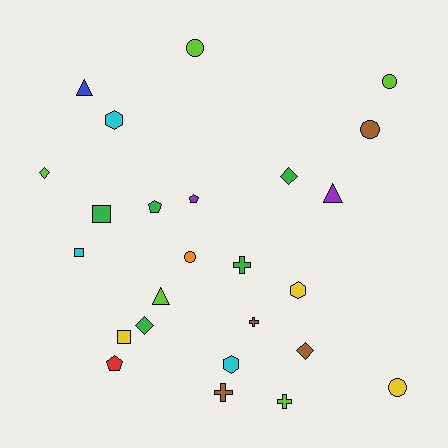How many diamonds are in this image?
There are 4 diamonds.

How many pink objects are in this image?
There are no pink objects.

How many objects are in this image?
There are 25 objects.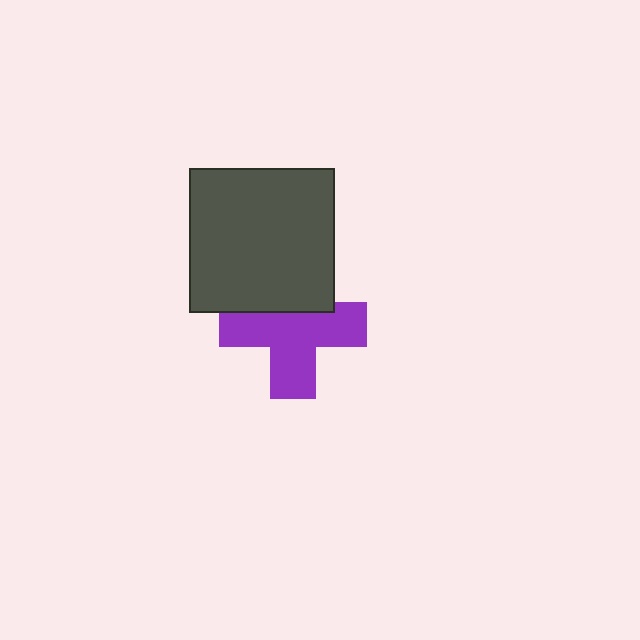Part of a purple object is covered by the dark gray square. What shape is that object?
It is a cross.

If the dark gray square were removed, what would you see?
You would see the complete purple cross.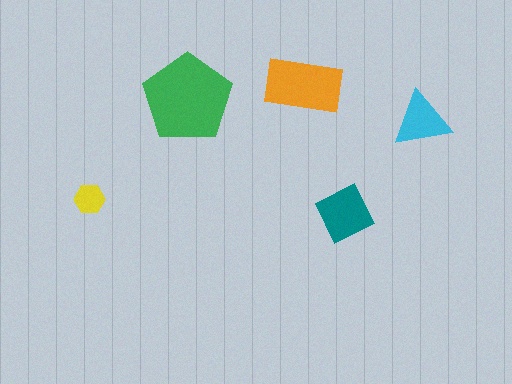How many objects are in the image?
There are 5 objects in the image.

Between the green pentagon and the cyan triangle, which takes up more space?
The green pentagon.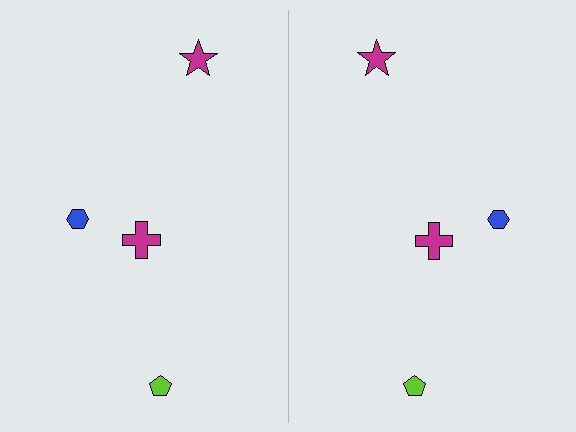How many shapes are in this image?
There are 8 shapes in this image.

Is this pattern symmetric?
Yes, this pattern has bilateral (reflection) symmetry.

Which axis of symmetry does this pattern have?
The pattern has a vertical axis of symmetry running through the center of the image.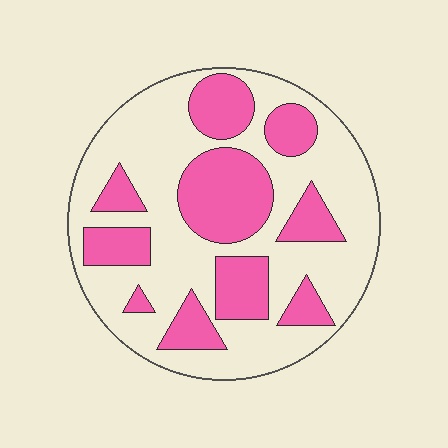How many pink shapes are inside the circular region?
10.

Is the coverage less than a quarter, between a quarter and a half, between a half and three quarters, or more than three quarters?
Between a quarter and a half.